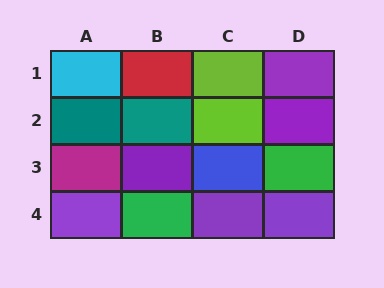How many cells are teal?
2 cells are teal.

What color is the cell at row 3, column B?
Purple.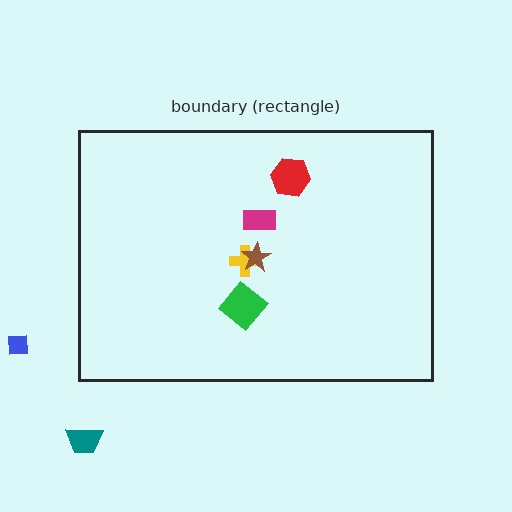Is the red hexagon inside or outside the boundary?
Inside.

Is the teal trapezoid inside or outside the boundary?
Outside.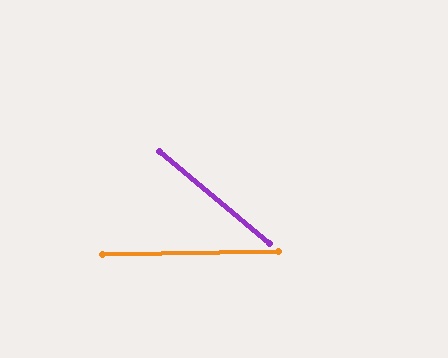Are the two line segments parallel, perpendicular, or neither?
Neither parallel nor perpendicular — they differ by about 41°.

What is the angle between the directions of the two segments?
Approximately 41 degrees.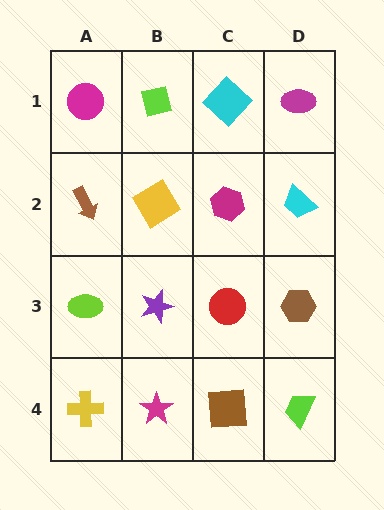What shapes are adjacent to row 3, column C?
A magenta hexagon (row 2, column C), a brown square (row 4, column C), a purple star (row 3, column B), a brown hexagon (row 3, column D).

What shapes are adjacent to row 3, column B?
A yellow diamond (row 2, column B), a magenta star (row 4, column B), a lime ellipse (row 3, column A), a red circle (row 3, column C).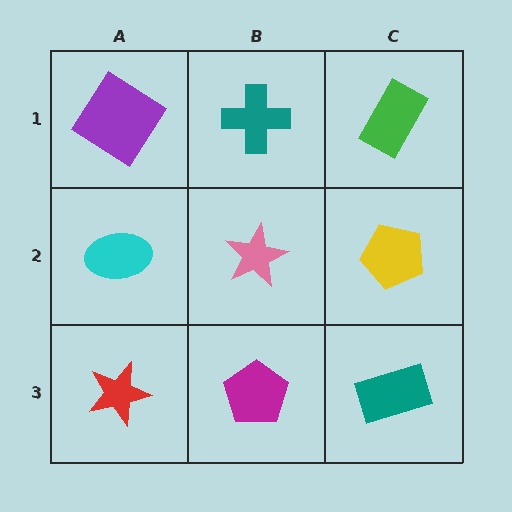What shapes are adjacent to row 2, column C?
A green rectangle (row 1, column C), a teal rectangle (row 3, column C), a pink star (row 2, column B).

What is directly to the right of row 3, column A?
A magenta pentagon.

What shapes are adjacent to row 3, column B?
A pink star (row 2, column B), a red star (row 3, column A), a teal rectangle (row 3, column C).